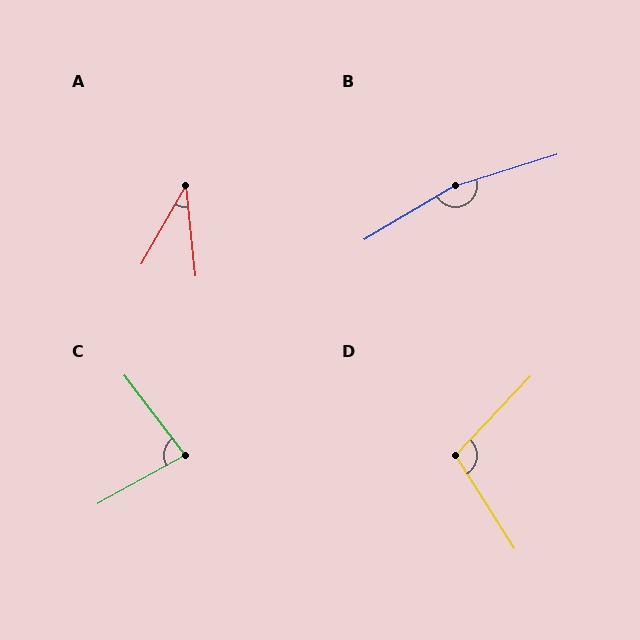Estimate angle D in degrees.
Approximately 104 degrees.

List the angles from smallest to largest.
A (35°), C (82°), D (104°), B (166°).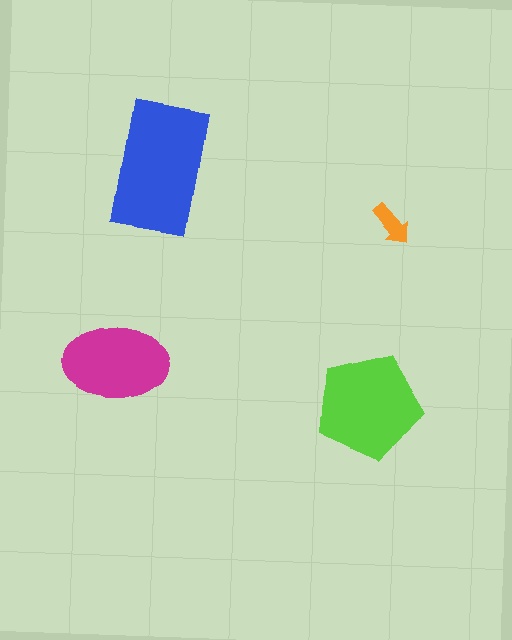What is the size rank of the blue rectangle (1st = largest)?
1st.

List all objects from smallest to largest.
The orange arrow, the magenta ellipse, the lime pentagon, the blue rectangle.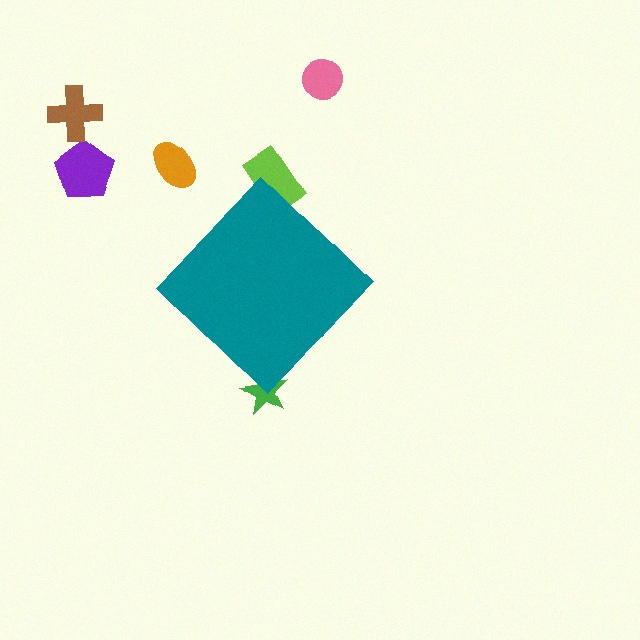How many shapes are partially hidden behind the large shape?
2 shapes are partially hidden.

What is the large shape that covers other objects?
A teal diamond.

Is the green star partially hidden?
Yes, the green star is partially hidden behind the teal diamond.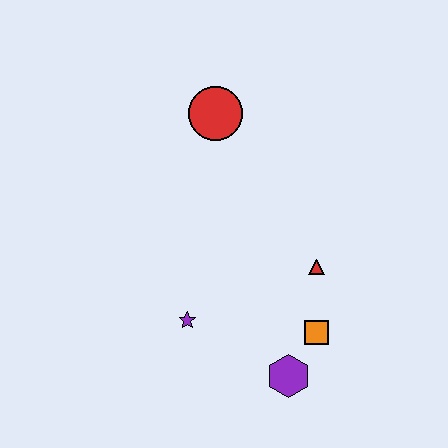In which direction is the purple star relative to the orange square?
The purple star is to the left of the orange square.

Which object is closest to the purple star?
The purple hexagon is closest to the purple star.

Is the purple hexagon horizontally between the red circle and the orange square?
Yes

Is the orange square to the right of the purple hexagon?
Yes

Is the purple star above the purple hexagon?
Yes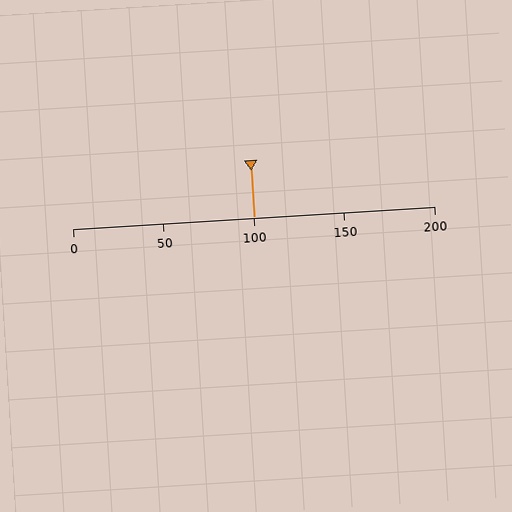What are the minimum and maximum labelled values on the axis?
The axis runs from 0 to 200.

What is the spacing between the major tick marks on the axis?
The major ticks are spaced 50 apart.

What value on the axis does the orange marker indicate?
The marker indicates approximately 100.